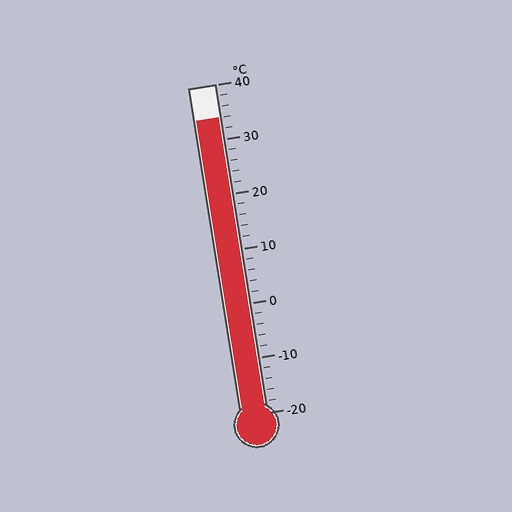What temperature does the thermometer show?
The thermometer shows approximately 34°C.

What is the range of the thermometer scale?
The thermometer scale ranges from -20°C to 40°C.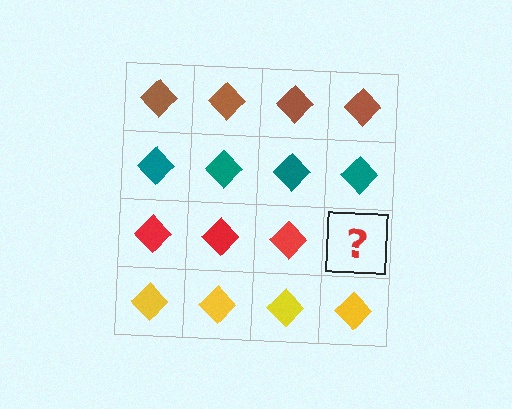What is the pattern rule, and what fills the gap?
The rule is that each row has a consistent color. The gap should be filled with a red diamond.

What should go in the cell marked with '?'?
The missing cell should contain a red diamond.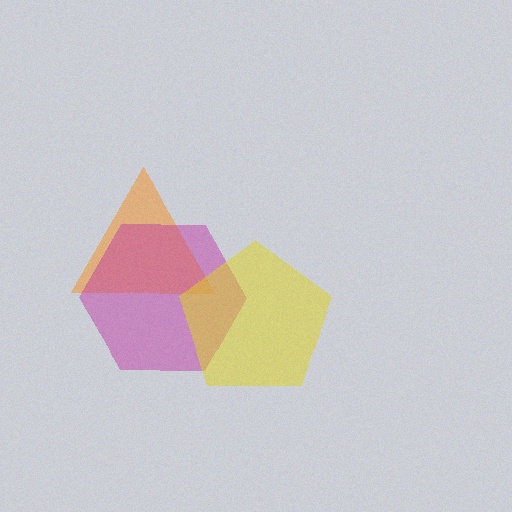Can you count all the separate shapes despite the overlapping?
Yes, there are 3 separate shapes.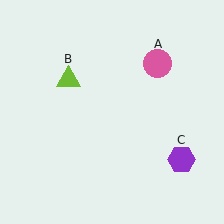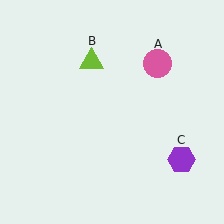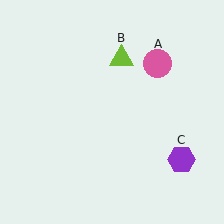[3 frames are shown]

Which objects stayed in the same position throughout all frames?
Pink circle (object A) and purple hexagon (object C) remained stationary.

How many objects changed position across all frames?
1 object changed position: lime triangle (object B).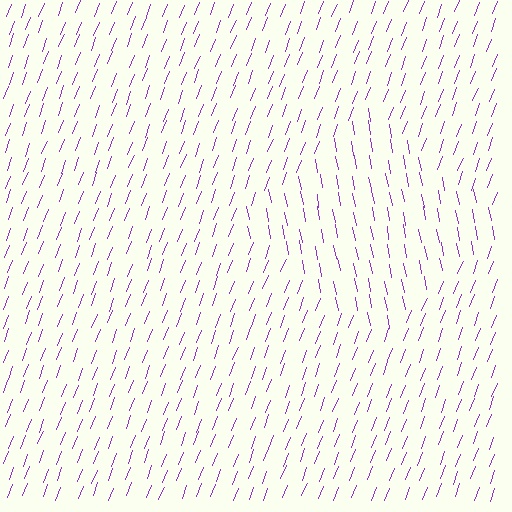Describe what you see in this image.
The image is filled with small purple line segments. A diamond region in the image has lines oriented differently from the surrounding lines, creating a visible texture boundary.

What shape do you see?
I see a diamond.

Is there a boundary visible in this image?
Yes, there is a texture boundary formed by a change in line orientation.